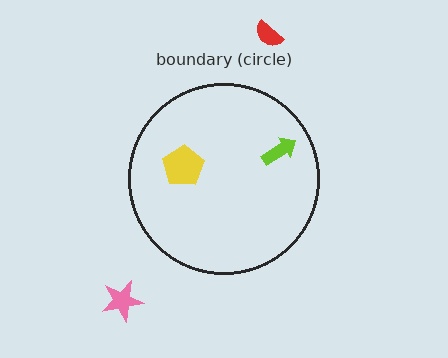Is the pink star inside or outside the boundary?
Outside.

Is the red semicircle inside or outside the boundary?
Outside.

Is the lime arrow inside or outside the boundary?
Inside.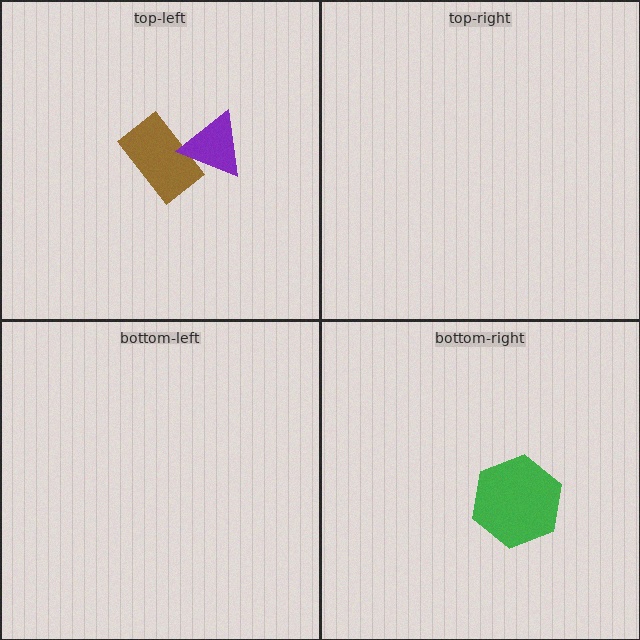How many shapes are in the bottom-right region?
1.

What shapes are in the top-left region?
The brown rectangle, the purple triangle.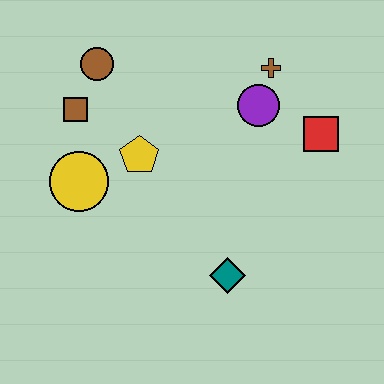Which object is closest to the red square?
The purple circle is closest to the red square.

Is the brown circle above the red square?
Yes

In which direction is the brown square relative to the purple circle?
The brown square is to the left of the purple circle.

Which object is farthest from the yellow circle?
The red square is farthest from the yellow circle.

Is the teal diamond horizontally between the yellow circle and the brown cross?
Yes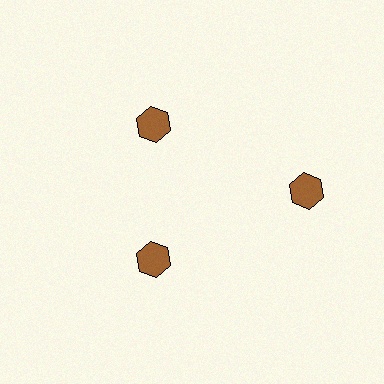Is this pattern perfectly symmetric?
No. The 3 brown hexagons are arranged in a ring, but one element near the 3 o'clock position is pushed outward from the center, breaking the 3-fold rotational symmetry.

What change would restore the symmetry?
The symmetry would be restored by moving it inward, back onto the ring so that all 3 hexagons sit at equal angles and equal distance from the center.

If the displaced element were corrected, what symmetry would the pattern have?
It would have 3-fold rotational symmetry — the pattern would map onto itself every 120 degrees.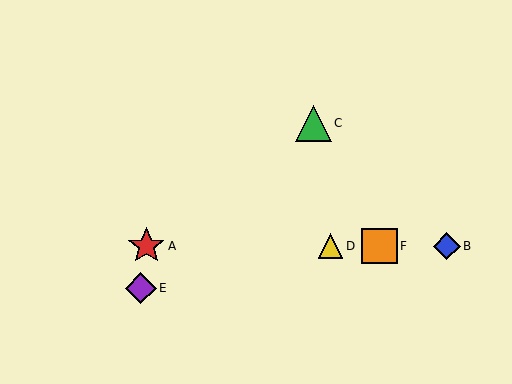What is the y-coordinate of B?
Object B is at y≈246.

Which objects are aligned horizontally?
Objects A, B, D, F are aligned horizontally.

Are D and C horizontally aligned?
No, D is at y≈246 and C is at y≈123.